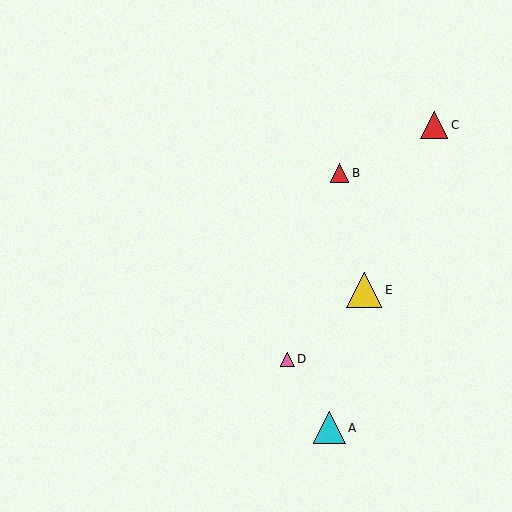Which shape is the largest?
The yellow triangle (labeled E) is the largest.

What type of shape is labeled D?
Shape D is a pink triangle.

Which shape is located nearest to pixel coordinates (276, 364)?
The pink triangle (labeled D) at (288, 359) is nearest to that location.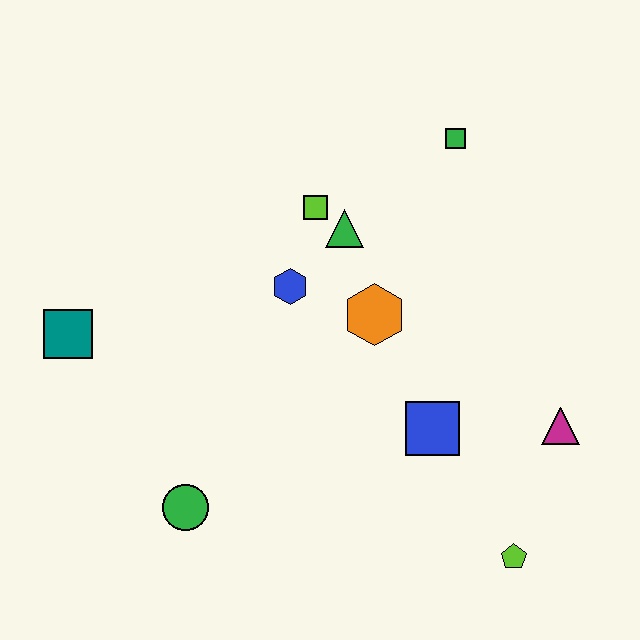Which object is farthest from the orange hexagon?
The teal square is farthest from the orange hexagon.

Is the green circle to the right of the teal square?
Yes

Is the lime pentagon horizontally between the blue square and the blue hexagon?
No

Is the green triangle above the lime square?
No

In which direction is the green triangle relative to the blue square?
The green triangle is above the blue square.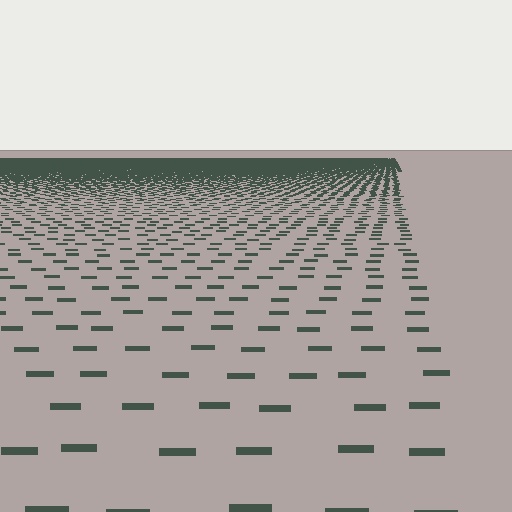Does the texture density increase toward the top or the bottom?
Density increases toward the top.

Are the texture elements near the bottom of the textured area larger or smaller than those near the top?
Larger. Near the bottom, elements are closer to the viewer and appear at a bigger on-screen size.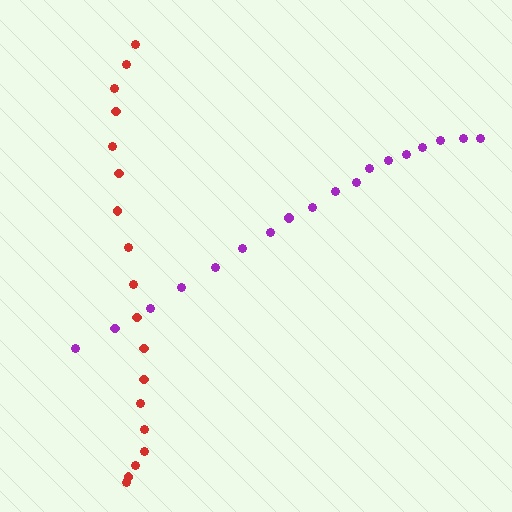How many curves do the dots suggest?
There are 2 distinct paths.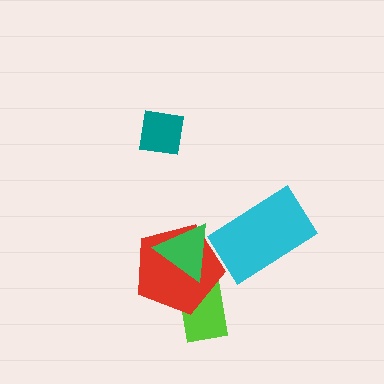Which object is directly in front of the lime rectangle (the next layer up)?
The red pentagon is directly in front of the lime rectangle.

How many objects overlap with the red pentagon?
2 objects overlap with the red pentagon.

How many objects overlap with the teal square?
0 objects overlap with the teal square.